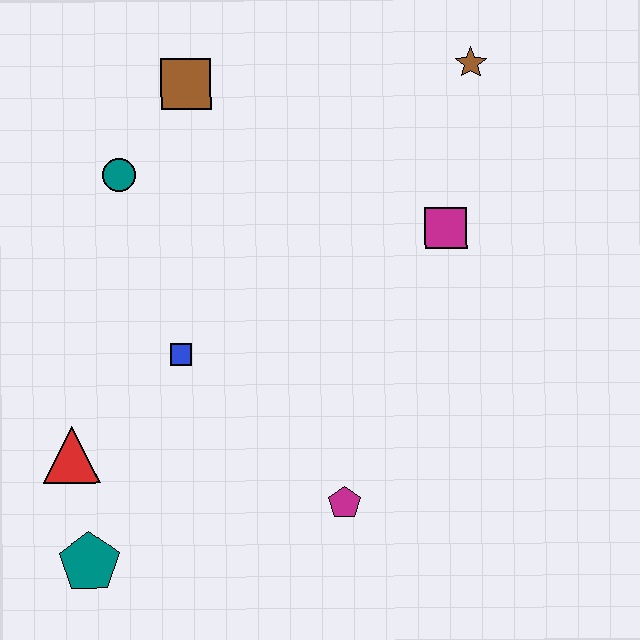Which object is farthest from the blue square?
The brown star is farthest from the blue square.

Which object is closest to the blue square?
The red triangle is closest to the blue square.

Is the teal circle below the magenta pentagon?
No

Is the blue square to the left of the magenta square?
Yes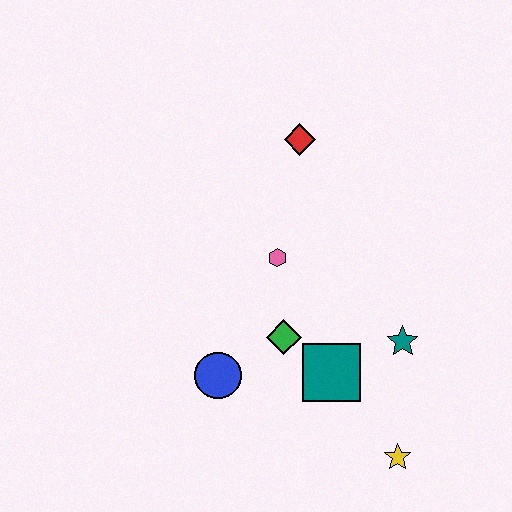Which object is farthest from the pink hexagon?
The yellow star is farthest from the pink hexagon.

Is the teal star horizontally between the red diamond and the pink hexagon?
No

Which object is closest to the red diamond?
The pink hexagon is closest to the red diamond.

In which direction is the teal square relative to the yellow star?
The teal square is above the yellow star.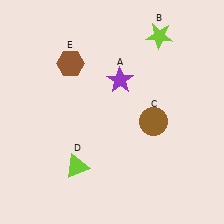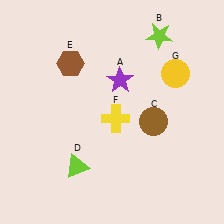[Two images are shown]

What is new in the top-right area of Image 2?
A yellow circle (G) was added in the top-right area of Image 2.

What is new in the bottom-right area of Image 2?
A yellow cross (F) was added in the bottom-right area of Image 2.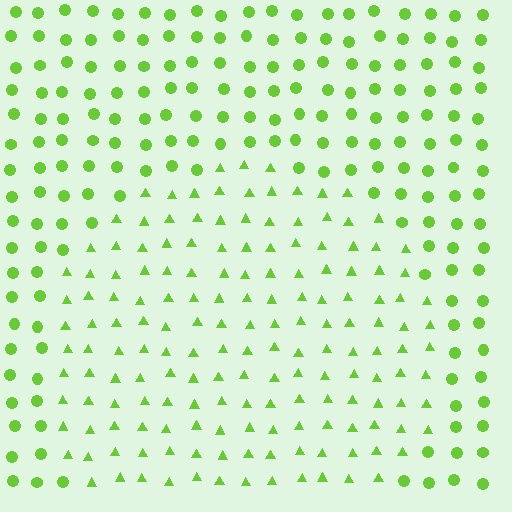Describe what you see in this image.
The image is filled with small lime elements arranged in a uniform grid. A circle-shaped region contains triangles, while the surrounding area contains circles. The boundary is defined purely by the change in element shape.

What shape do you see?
I see a circle.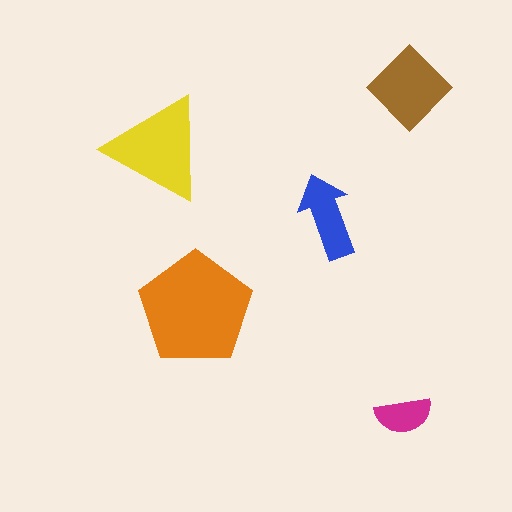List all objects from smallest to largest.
The magenta semicircle, the blue arrow, the brown diamond, the yellow triangle, the orange pentagon.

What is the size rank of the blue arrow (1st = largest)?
4th.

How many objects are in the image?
There are 5 objects in the image.